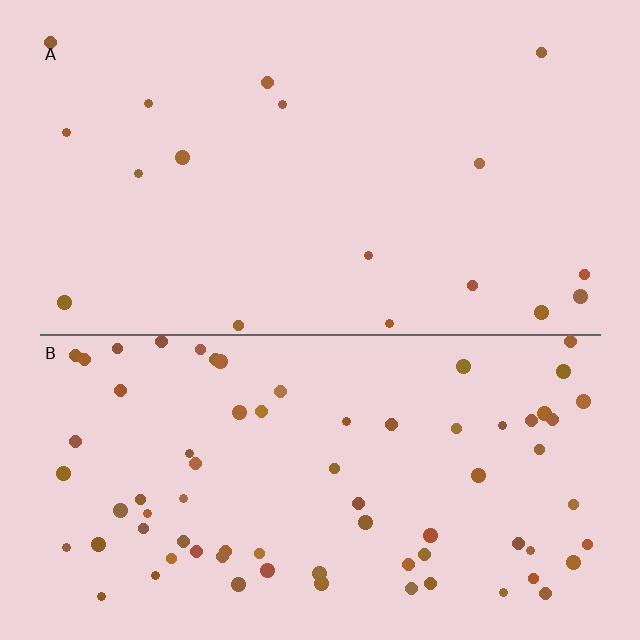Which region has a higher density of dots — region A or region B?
B (the bottom).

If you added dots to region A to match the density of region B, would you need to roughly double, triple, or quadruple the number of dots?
Approximately quadruple.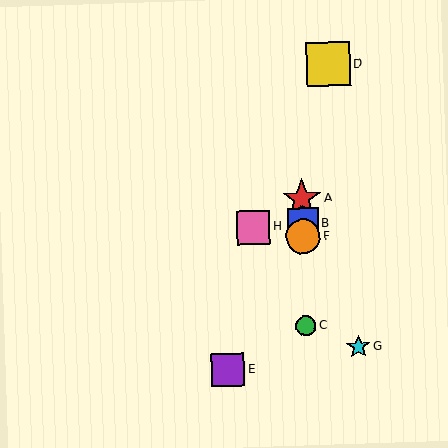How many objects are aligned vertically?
4 objects (A, B, C, F) are aligned vertically.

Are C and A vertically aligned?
Yes, both are at x≈306.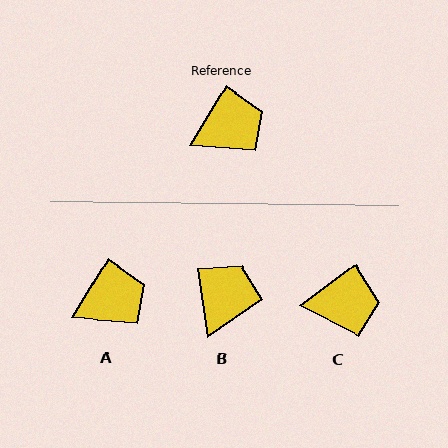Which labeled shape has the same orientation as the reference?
A.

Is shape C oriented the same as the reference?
No, it is off by about 23 degrees.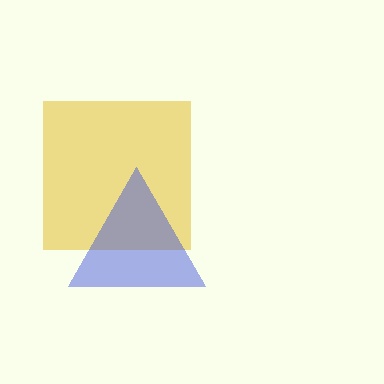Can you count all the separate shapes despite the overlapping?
Yes, there are 2 separate shapes.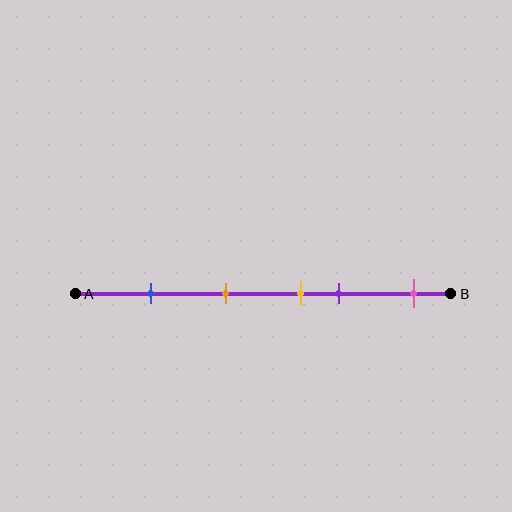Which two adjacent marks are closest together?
The yellow and purple marks are the closest adjacent pair.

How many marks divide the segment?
There are 5 marks dividing the segment.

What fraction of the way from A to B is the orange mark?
The orange mark is approximately 40% (0.4) of the way from A to B.